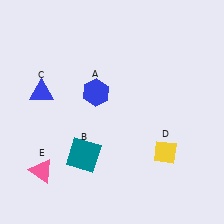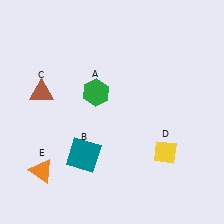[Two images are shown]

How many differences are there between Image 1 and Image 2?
There are 3 differences between the two images.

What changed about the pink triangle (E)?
In Image 1, E is pink. In Image 2, it changed to orange.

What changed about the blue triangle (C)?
In Image 1, C is blue. In Image 2, it changed to brown.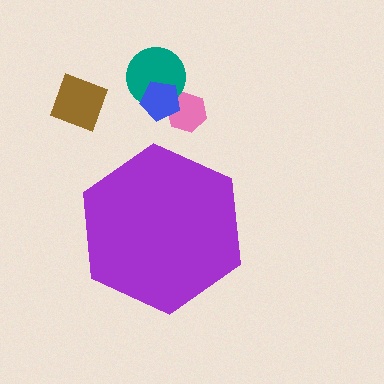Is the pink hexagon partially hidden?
No, the pink hexagon is fully visible.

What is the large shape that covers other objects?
A purple hexagon.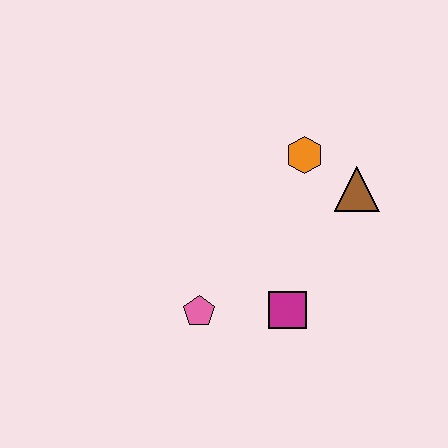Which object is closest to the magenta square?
The pink pentagon is closest to the magenta square.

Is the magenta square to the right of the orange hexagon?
No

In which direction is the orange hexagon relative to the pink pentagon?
The orange hexagon is above the pink pentagon.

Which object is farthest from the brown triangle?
The pink pentagon is farthest from the brown triangle.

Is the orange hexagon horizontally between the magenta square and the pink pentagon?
No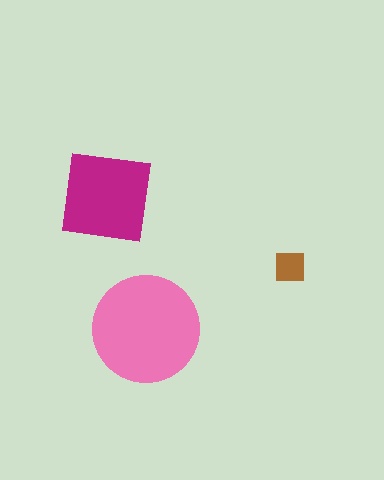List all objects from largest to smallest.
The pink circle, the magenta square, the brown square.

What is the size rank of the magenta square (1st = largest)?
2nd.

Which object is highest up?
The magenta square is topmost.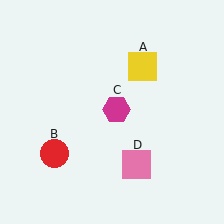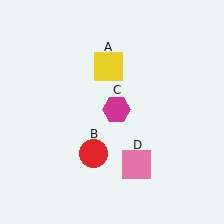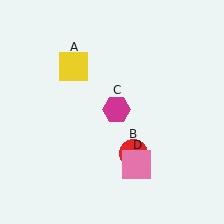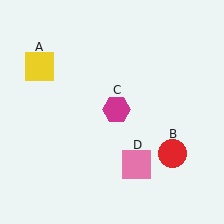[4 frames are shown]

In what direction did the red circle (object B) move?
The red circle (object B) moved right.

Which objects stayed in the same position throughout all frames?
Magenta hexagon (object C) and pink square (object D) remained stationary.